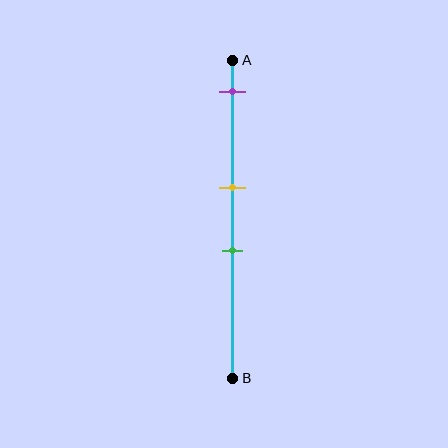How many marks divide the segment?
There are 3 marks dividing the segment.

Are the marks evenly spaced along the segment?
No, the marks are not evenly spaced.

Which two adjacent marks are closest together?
The yellow and green marks are the closest adjacent pair.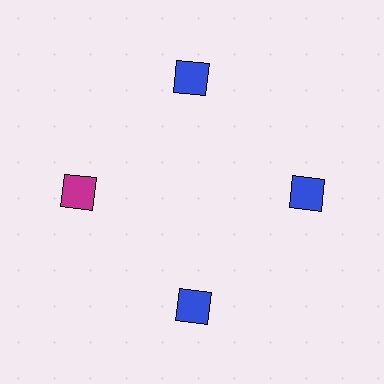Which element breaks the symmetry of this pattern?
The magenta diamond at roughly the 9 o'clock position breaks the symmetry. All other shapes are blue diamonds.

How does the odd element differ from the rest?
It has a different color: magenta instead of blue.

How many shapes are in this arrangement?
There are 4 shapes arranged in a ring pattern.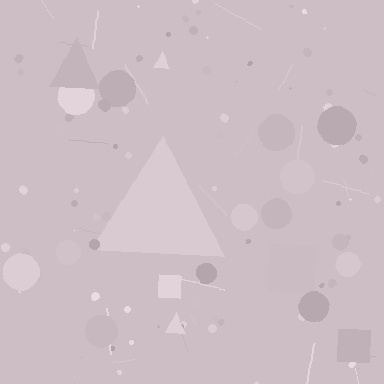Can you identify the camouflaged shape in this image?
The camouflaged shape is a triangle.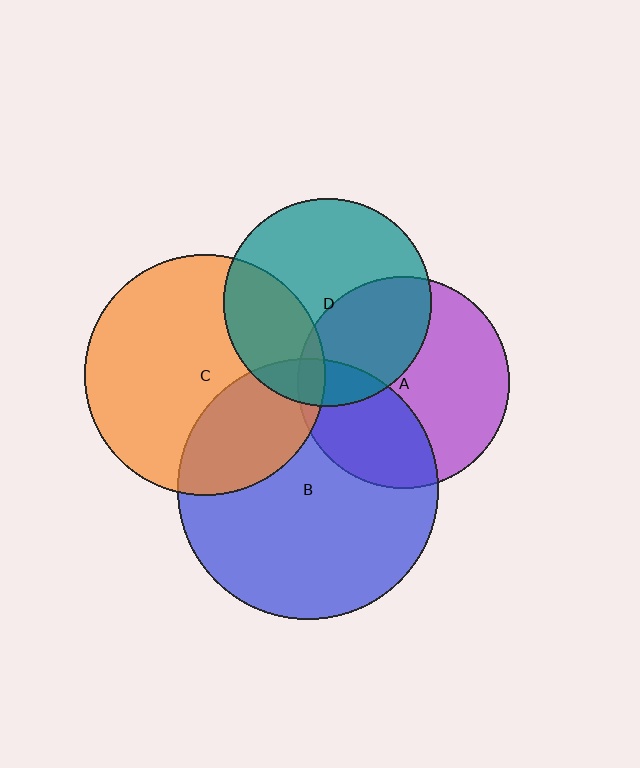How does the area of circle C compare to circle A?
Approximately 1.3 times.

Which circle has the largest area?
Circle B (blue).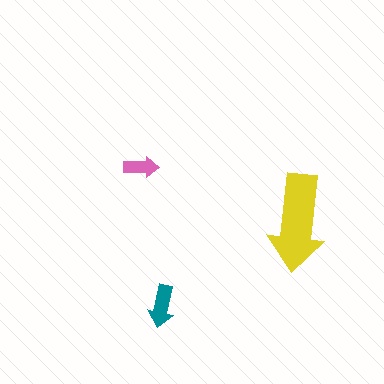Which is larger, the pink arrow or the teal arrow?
The teal one.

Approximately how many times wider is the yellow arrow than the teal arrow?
About 2.5 times wider.